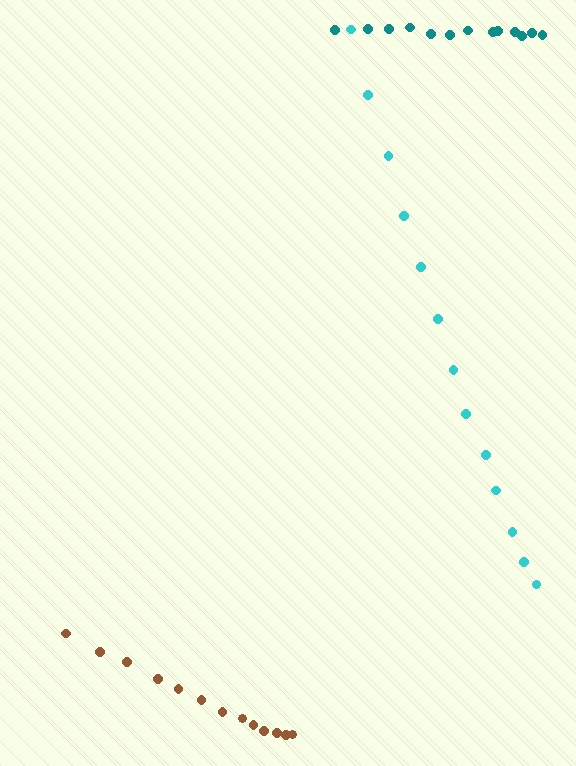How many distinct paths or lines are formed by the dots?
There are 3 distinct paths.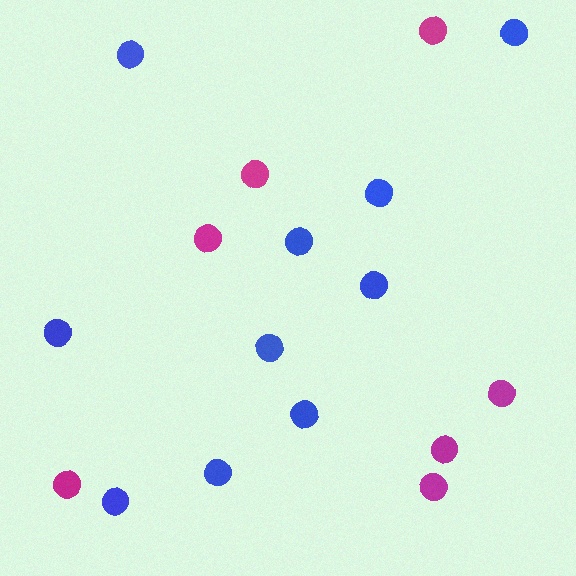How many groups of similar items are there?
There are 2 groups: one group of blue circles (10) and one group of magenta circles (7).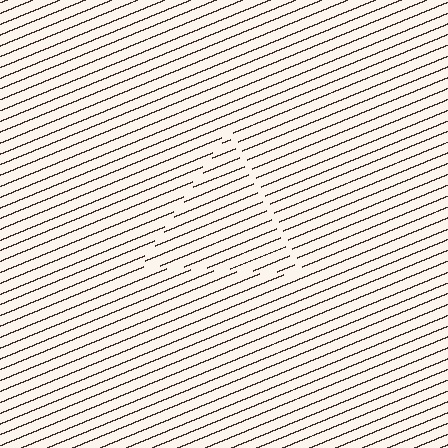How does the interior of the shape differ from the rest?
The interior of the shape contains the same grating, shifted by half a period — the contour is defined by the phase discontinuity where line-ends from the inner and outer gratings abut.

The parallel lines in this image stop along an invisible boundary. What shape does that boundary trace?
An illusory triangle. The interior of the shape contains the same grating, shifted by half a period — the contour is defined by the phase discontinuity where line-ends from the inner and outer gratings abut.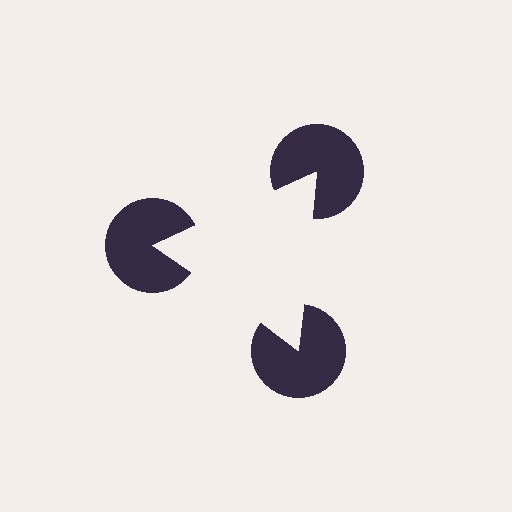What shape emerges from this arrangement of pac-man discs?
An illusory triangle — its edges are inferred from the aligned wedge cuts in the pac-man discs, not physically drawn.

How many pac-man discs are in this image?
There are 3 — one at each vertex of the illusory triangle.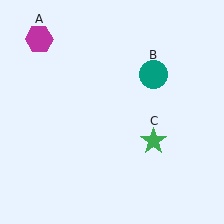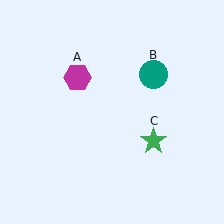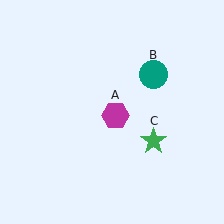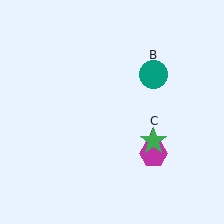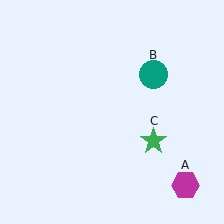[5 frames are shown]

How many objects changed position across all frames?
1 object changed position: magenta hexagon (object A).